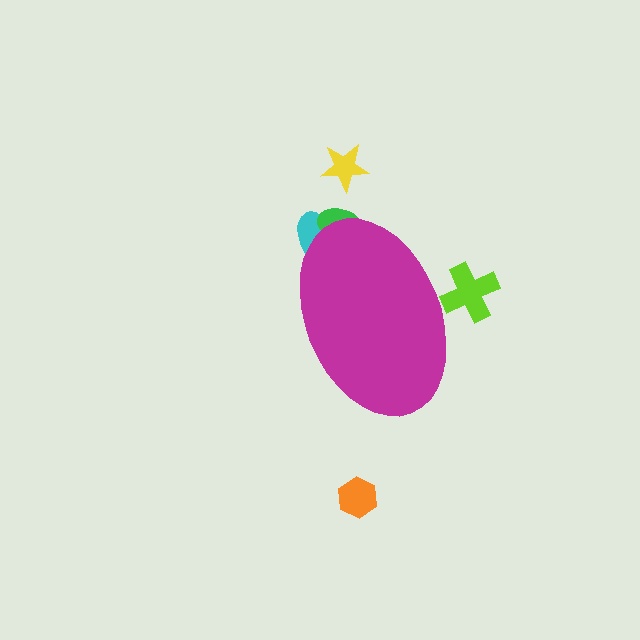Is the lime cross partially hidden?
Yes, the lime cross is partially hidden behind the magenta ellipse.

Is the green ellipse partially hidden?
Yes, the green ellipse is partially hidden behind the magenta ellipse.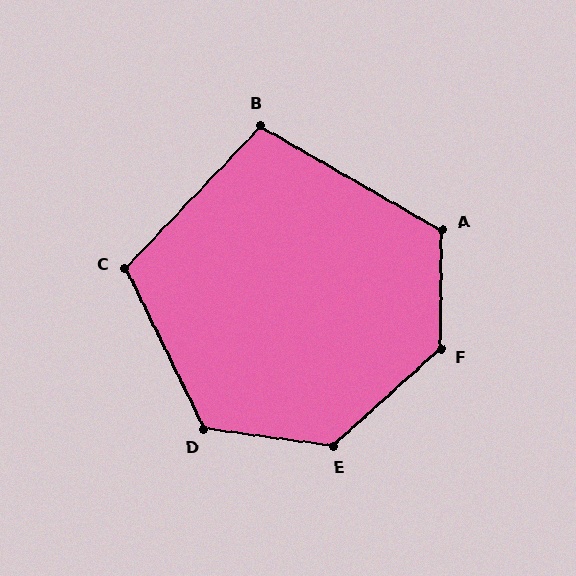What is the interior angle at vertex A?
Approximately 119 degrees (obtuse).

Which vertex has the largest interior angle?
F, at approximately 133 degrees.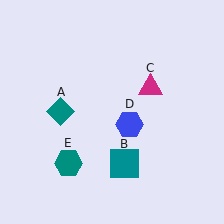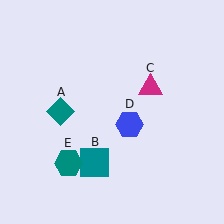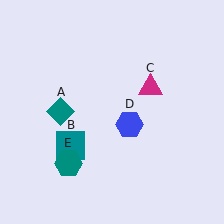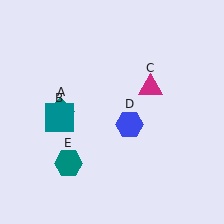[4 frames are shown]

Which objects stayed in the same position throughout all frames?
Teal diamond (object A) and magenta triangle (object C) and blue hexagon (object D) and teal hexagon (object E) remained stationary.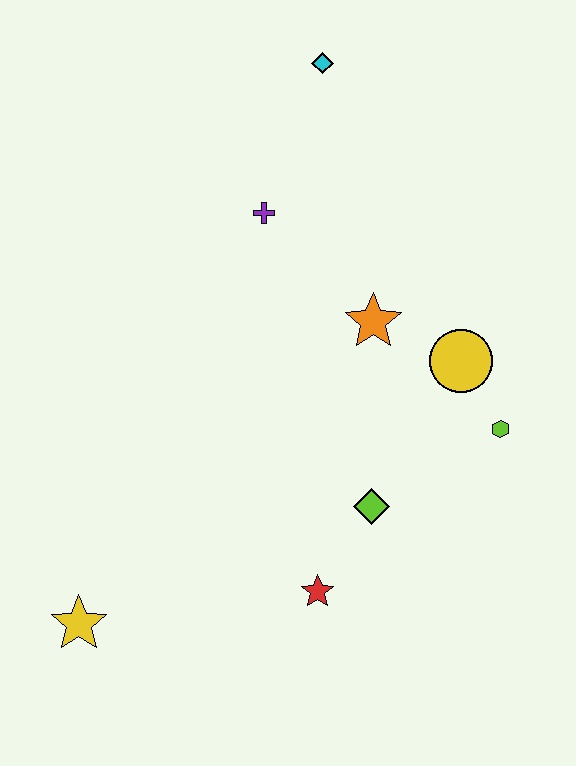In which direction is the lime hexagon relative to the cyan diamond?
The lime hexagon is below the cyan diamond.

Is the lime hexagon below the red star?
No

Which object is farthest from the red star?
The cyan diamond is farthest from the red star.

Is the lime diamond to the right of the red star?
Yes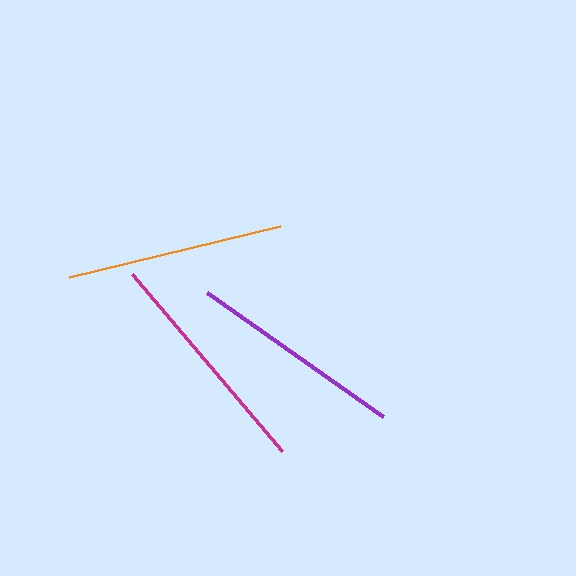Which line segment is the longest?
The magenta line is the longest at approximately 233 pixels.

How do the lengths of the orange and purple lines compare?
The orange and purple lines are approximately the same length.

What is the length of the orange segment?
The orange segment is approximately 216 pixels long.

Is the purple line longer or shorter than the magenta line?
The magenta line is longer than the purple line.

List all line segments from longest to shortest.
From longest to shortest: magenta, orange, purple.